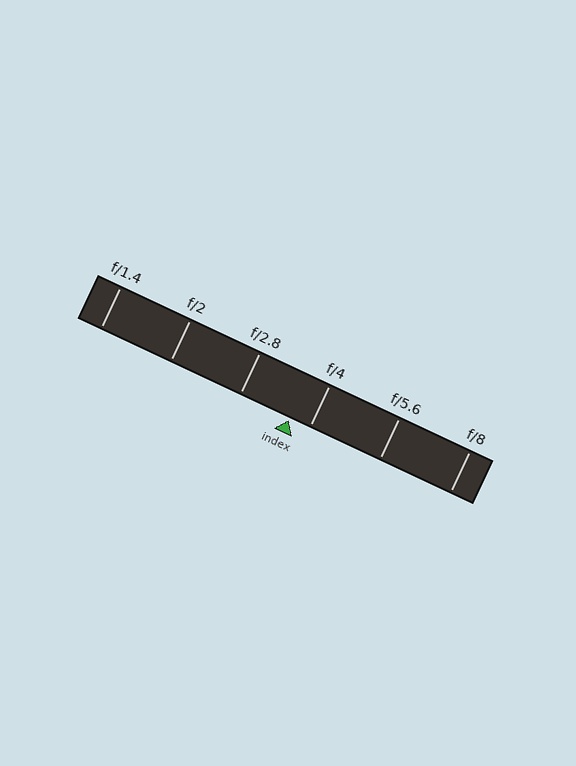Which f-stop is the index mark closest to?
The index mark is closest to f/4.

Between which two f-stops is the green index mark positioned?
The index mark is between f/2.8 and f/4.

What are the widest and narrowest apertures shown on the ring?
The widest aperture shown is f/1.4 and the narrowest is f/8.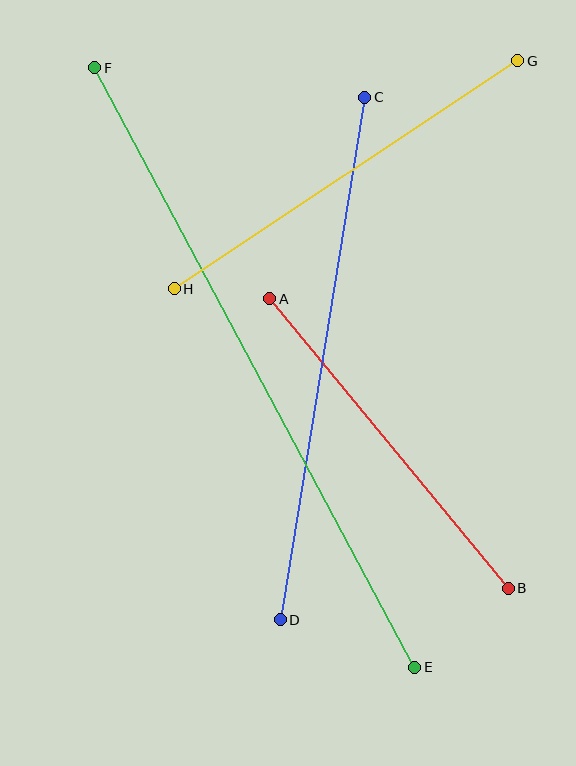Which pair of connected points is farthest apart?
Points E and F are farthest apart.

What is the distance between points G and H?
The distance is approximately 412 pixels.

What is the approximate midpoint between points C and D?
The midpoint is at approximately (322, 358) pixels.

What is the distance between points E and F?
The distance is approximately 680 pixels.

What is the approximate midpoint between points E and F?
The midpoint is at approximately (255, 368) pixels.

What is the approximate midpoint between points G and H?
The midpoint is at approximately (346, 175) pixels.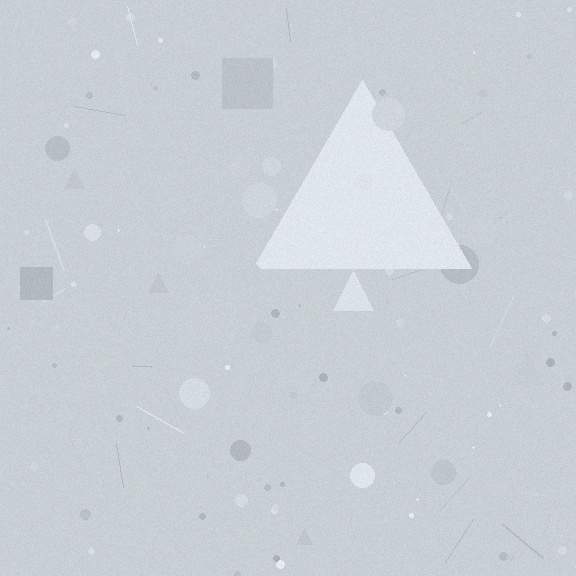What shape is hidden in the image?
A triangle is hidden in the image.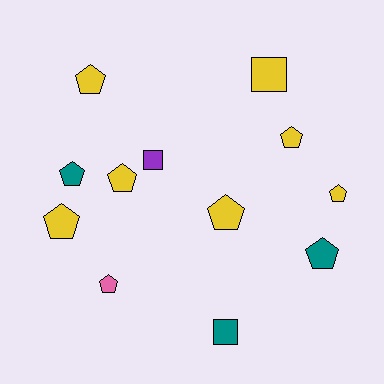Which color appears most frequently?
Yellow, with 7 objects.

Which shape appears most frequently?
Pentagon, with 9 objects.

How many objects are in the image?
There are 12 objects.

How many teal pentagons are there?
There are 2 teal pentagons.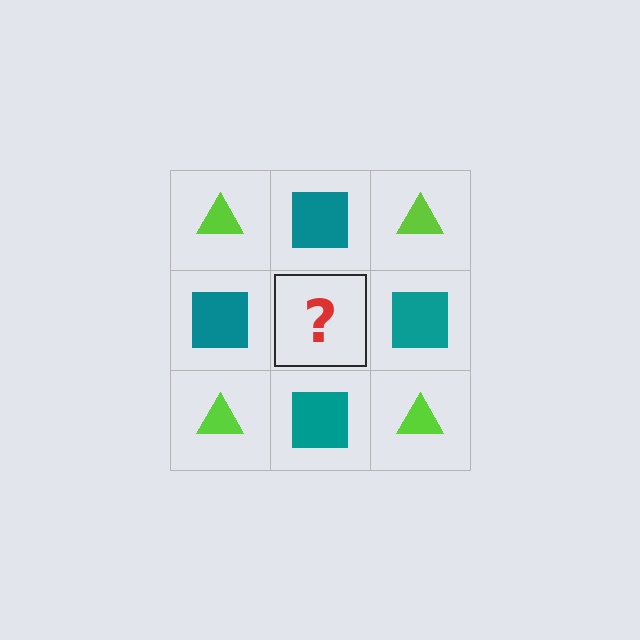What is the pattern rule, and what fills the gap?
The rule is that it alternates lime triangle and teal square in a checkerboard pattern. The gap should be filled with a lime triangle.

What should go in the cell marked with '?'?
The missing cell should contain a lime triangle.